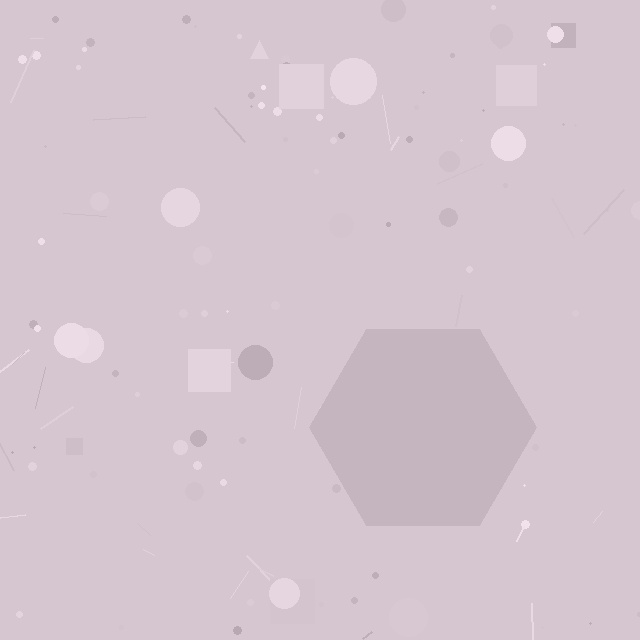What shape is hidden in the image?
A hexagon is hidden in the image.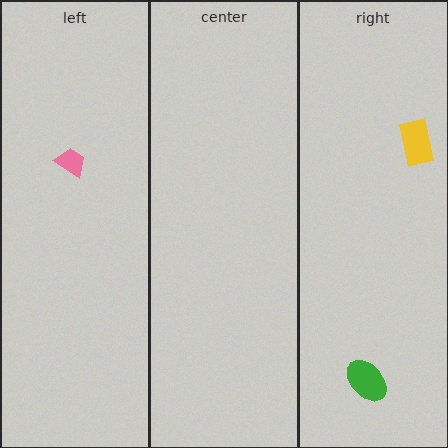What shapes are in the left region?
The pink trapezoid.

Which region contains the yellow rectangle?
The right region.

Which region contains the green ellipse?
The right region.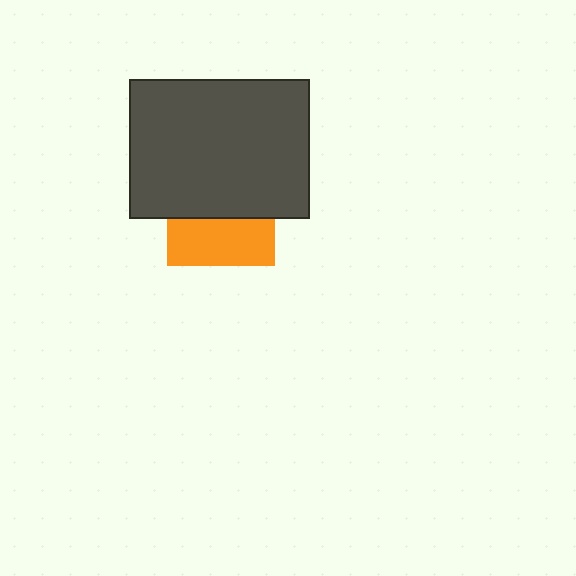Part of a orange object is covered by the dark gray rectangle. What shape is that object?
It is a square.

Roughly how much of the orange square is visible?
A small part of it is visible (roughly 43%).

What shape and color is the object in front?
The object in front is a dark gray rectangle.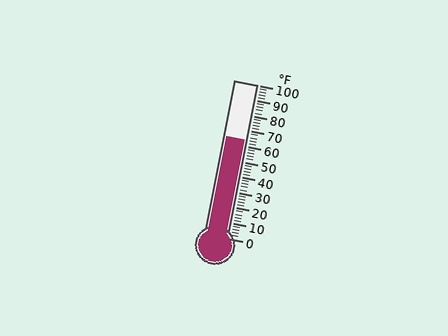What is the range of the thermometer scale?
The thermometer scale ranges from 0°F to 100°F.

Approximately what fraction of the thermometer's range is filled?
The thermometer is filled to approximately 65% of its range.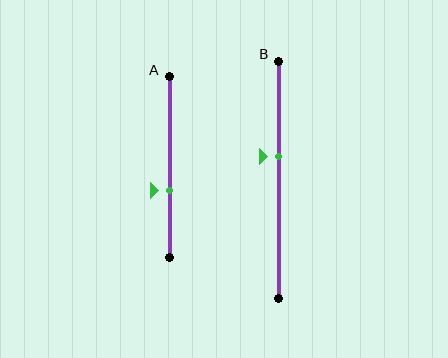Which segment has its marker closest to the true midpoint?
Segment B has its marker closest to the true midpoint.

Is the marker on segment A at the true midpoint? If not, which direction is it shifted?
No, the marker on segment A is shifted downward by about 13% of the segment length.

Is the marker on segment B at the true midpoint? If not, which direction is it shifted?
No, the marker on segment B is shifted upward by about 10% of the segment length.